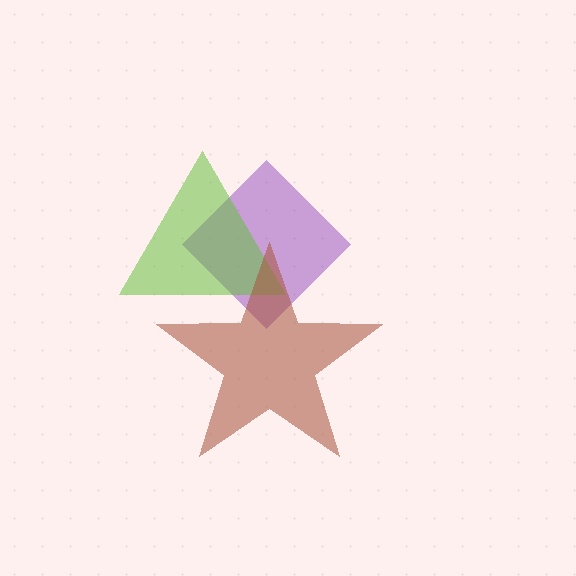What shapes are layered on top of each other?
The layered shapes are: a purple diamond, a lime triangle, a brown star.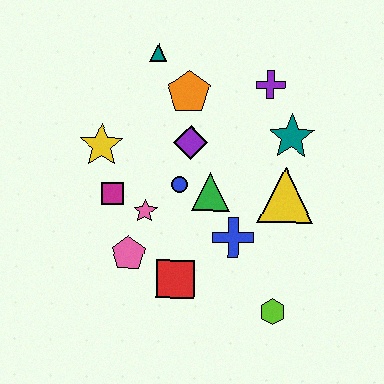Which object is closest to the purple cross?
The teal star is closest to the purple cross.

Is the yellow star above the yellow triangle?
Yes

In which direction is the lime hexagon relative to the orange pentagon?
The lime hexagon is below the orange pentagon.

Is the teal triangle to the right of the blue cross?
No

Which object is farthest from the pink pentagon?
The purple cross is farthest from the pink pentagon.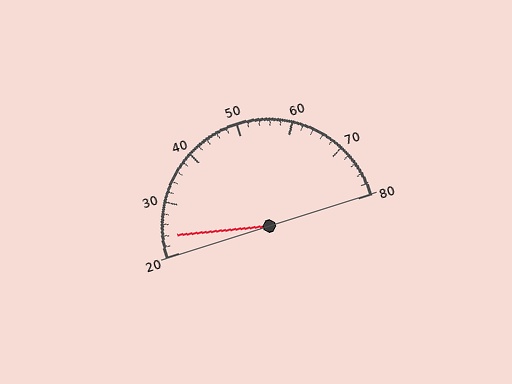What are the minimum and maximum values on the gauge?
The gauge ranges from 20 to 80.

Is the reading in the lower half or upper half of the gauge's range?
The reading is in the lower half of the range (20 to 80).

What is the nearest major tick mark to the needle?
The nearest major tick mark is 20.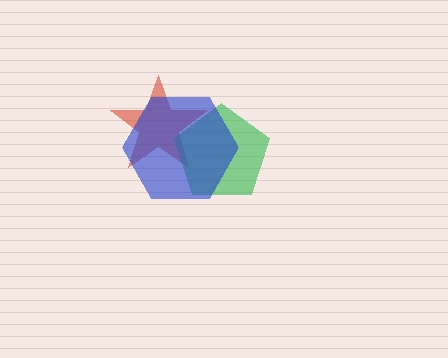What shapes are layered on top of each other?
The layered shapes are: a red star, a green pentagon, a blue hexagon.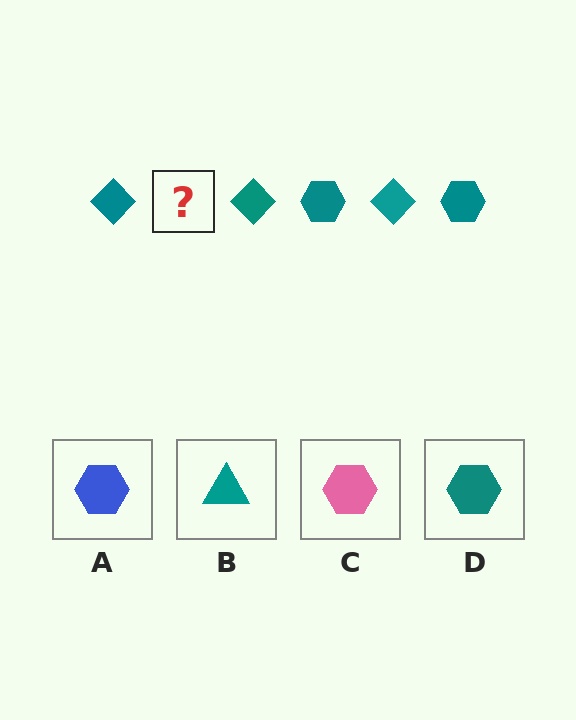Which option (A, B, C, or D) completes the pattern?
D.